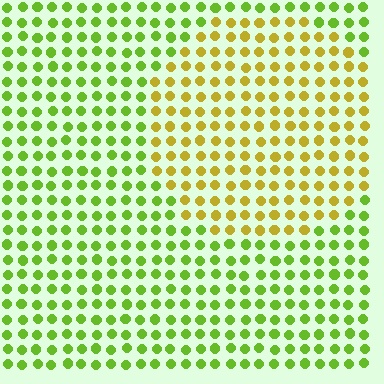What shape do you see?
I see a circle.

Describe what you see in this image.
The image is filled with small lime elements in a uniform arrangement. A circle-shaped region is visible where the elements are tinted to a slightly different hue, forming a subtle color boundary.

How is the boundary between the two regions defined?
The boundary is defined purely by a slight shift in hue (about 41 degrees). Spacing, size, and orientation are identical on both sides.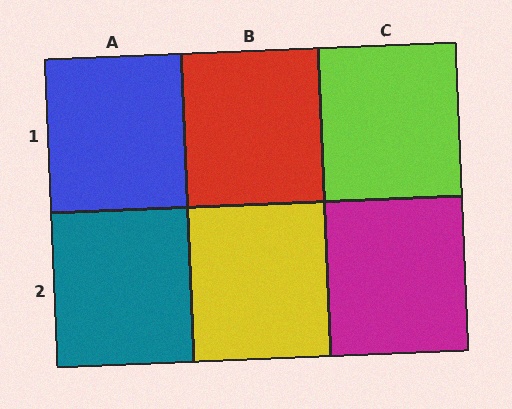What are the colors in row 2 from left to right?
Teal, yellow, magenta.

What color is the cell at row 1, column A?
Blue.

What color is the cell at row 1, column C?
Lime.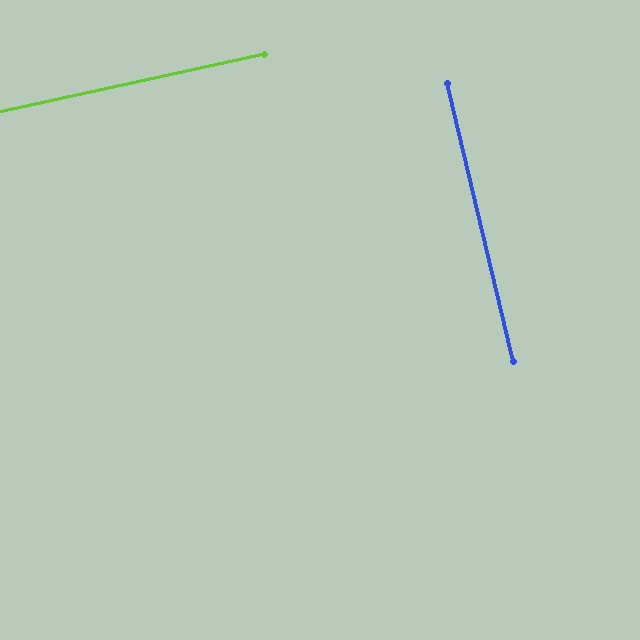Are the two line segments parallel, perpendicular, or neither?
Perpendicular — they meet at approximately 89°.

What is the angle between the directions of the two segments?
Approximately 89 degrees.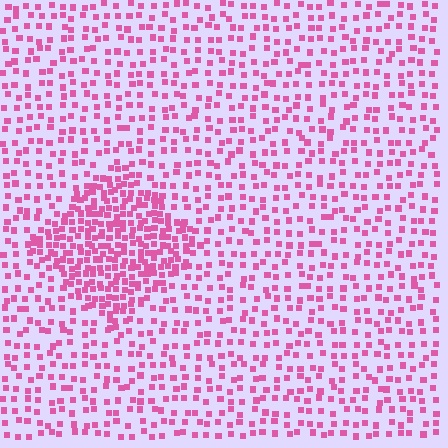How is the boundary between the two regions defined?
The boundary is defined by a change in element density (approximately 2.2x ratio). All elements are the same color, size, and shape.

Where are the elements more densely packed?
The elements are more densely packed inside the diamond boundary.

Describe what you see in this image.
The image contains small pink elements arranged at two different densities. A diamond-shaped region is visible where the elements are more densely packed than the surrounding area.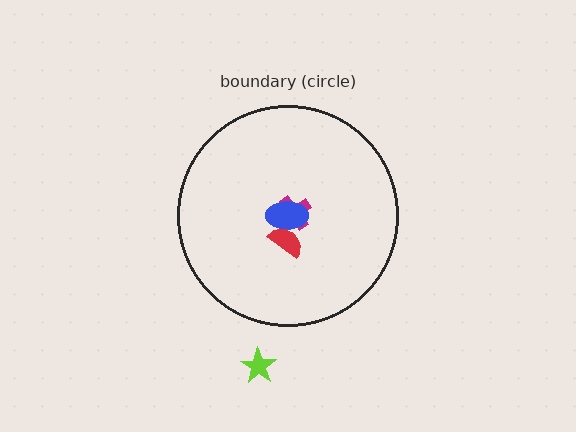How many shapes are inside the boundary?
3 inside, 1 outside.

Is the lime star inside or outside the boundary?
Outside.